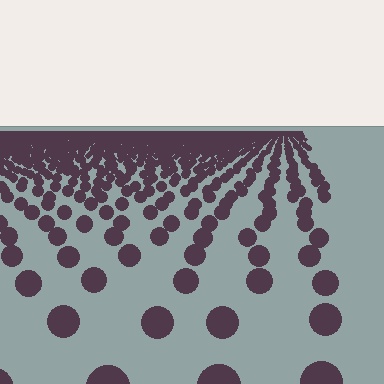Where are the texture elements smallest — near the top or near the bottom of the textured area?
Near the top.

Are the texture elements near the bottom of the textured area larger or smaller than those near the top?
Larger. Near the bottom, elements are closer to the viewer and appear at a bigger on-screen size.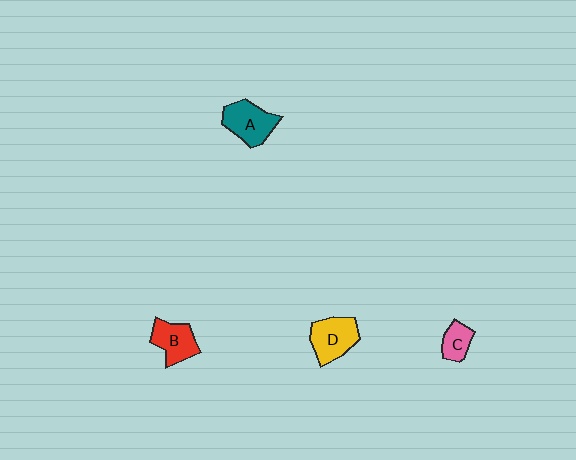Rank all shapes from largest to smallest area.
From largest to smallest: A (teal), D (yellow), B (red), C (pink).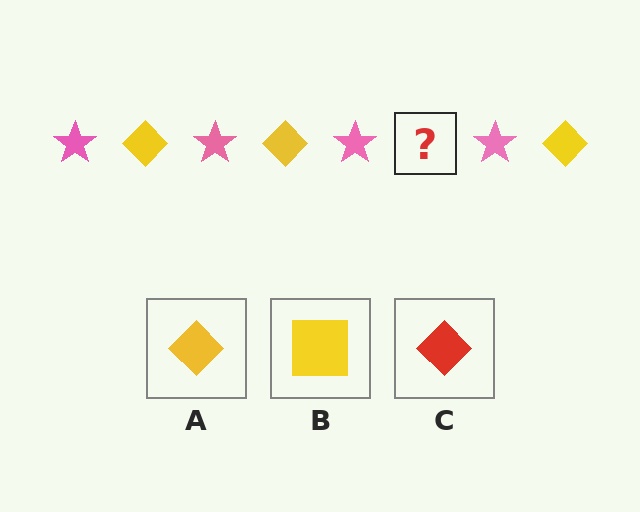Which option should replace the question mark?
Option A.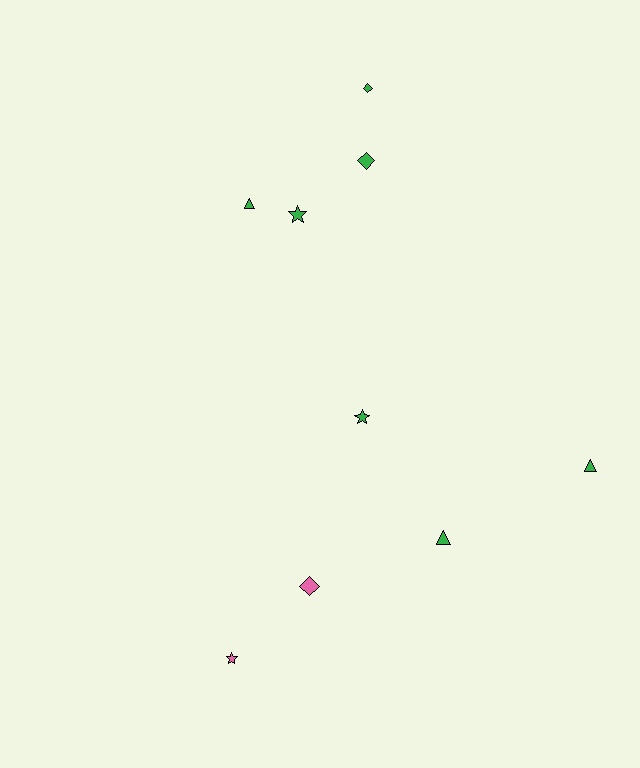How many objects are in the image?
There are 9 objects.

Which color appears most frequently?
Green, with 7 objects.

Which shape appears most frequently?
Star, with 3 objects.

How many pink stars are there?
There is 1 pink star.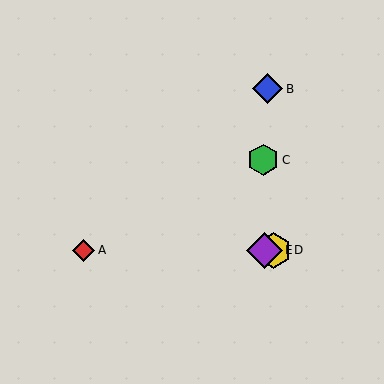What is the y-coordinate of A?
Object A is at y≈250.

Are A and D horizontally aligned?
Yes, both are at y≈250.